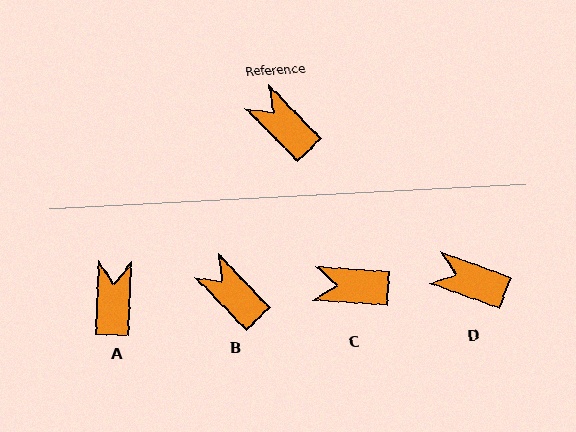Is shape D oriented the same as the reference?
No, it is off by about 26 degrees.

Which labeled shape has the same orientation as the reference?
B.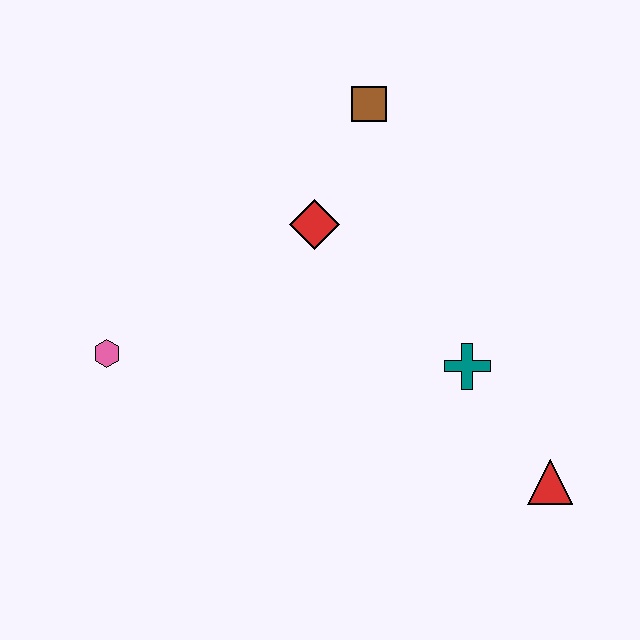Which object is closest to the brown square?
The red diamond is closest to the brown square.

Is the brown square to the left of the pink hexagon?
No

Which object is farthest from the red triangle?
The pink hexagon is farthest from the red triangle.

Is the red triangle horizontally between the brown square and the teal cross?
No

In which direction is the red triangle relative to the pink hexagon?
The red triangle is to the right of the pink hexagon.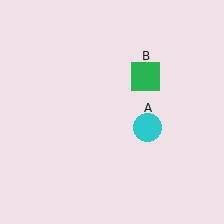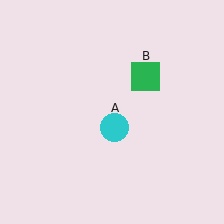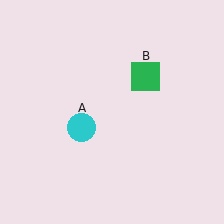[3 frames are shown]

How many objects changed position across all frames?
1 object changed position: cyan circle (object A).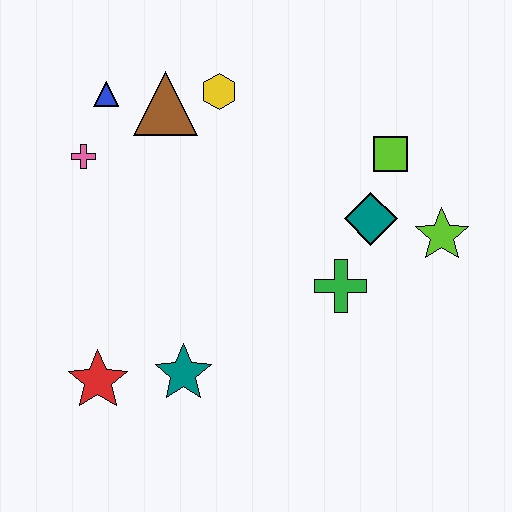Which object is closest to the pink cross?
The blue triangle is closest to the pink cross.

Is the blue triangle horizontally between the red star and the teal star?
Yes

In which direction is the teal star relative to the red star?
The teal star is to the right of the red star.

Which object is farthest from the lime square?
The red star is farthest from the lime square.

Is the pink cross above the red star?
Yes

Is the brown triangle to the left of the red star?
No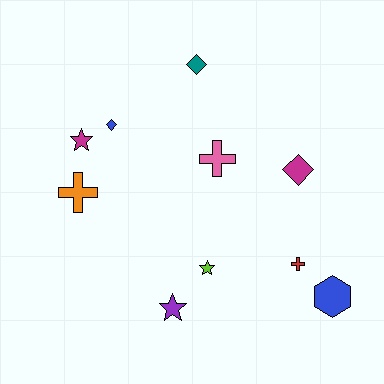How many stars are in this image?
There are 3 stars.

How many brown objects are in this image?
There are no brown objects.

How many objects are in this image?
There are 10 objects.